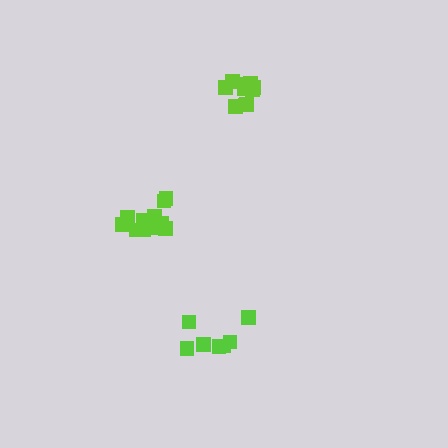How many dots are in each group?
Group 1: 11 dots, Group 2: 12 dots, Group 3: 7 dots (30 total).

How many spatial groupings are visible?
There are 3 spatial groupings.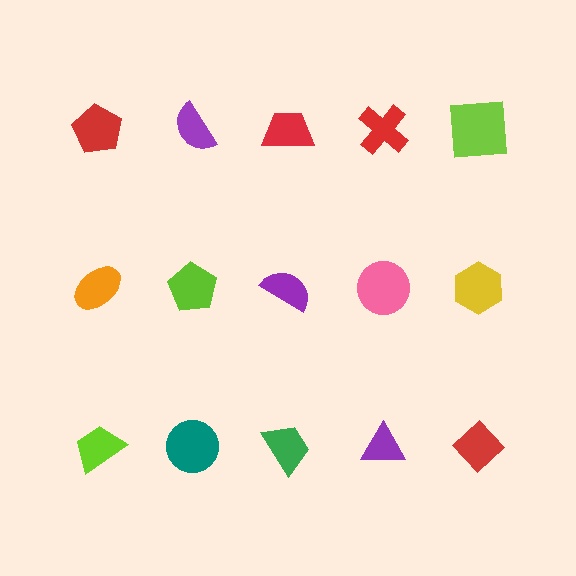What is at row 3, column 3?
A green trapezoid.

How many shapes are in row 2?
5 shapes.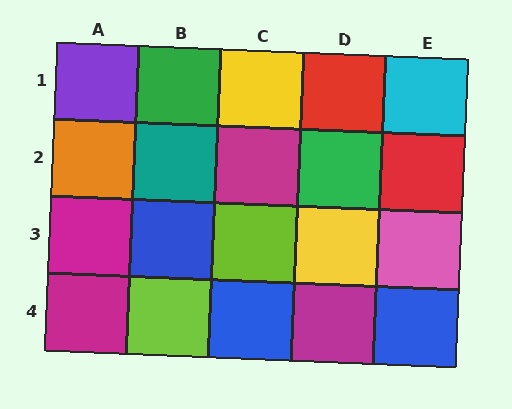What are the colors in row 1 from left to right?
Purple, green, yellow, red, cyan.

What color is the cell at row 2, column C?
Magenta.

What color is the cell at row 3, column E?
Pink.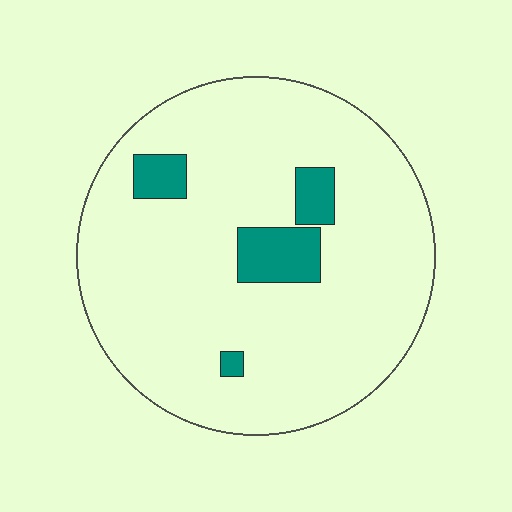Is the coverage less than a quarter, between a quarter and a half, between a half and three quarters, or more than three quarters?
Less than a quarter.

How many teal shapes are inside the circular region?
4.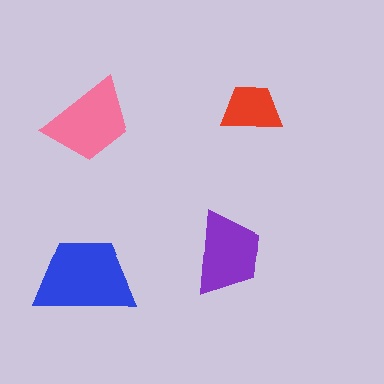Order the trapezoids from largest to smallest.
the blue one, the pink one, the purple one, the red one.